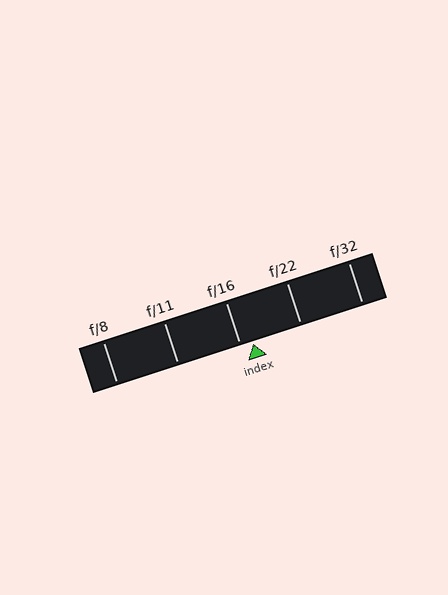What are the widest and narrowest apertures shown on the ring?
The widest aperture shown is f/8 and the narrowest is f/32.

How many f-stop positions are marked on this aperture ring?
There are 5 f-stop positions marked.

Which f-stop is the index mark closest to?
The index mark is closest to f/16.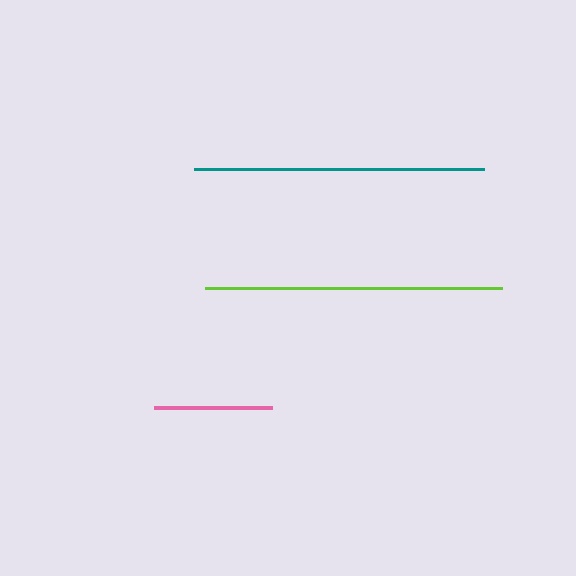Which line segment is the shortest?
The pink line is the shortest at approximately 118 pixels.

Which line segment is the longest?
The lime line is the longest at approximately 296 pixels.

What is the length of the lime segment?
The lime segment is approximately 296 pixels long.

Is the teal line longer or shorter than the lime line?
The lime line is longer than the teal line.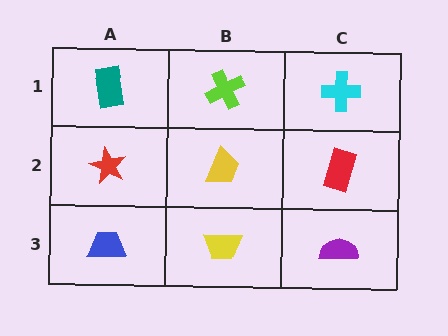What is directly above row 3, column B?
A yellow trapezoid.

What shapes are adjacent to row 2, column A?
A teal rectangle (row 1, column A), a blue trapezoid (row 3, column A), a yellow trapezoid (row 2, column B).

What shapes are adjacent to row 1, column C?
A red rectangle (row 2, column C), a lime cross (row 1, column B).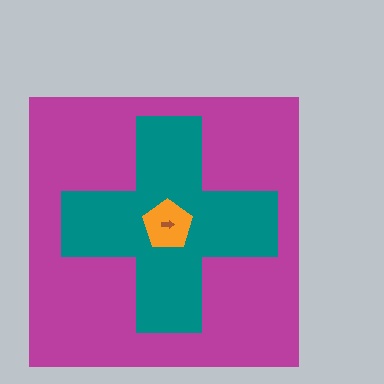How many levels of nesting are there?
4.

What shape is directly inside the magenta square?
The teal cross.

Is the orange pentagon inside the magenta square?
Yes.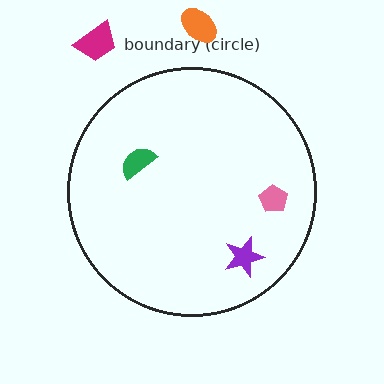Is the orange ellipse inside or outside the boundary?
Outside.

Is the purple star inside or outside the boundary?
Inside.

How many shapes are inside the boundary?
3 inside, 2 outside.